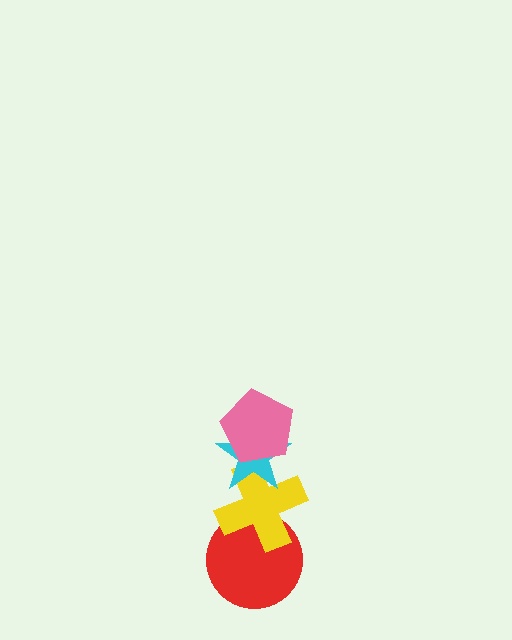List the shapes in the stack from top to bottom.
From top to bottom: the pink pentagon, the cyan star, the yellow cross, the red circle.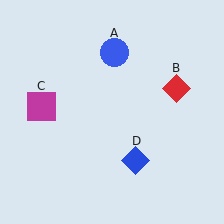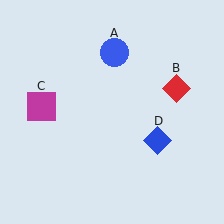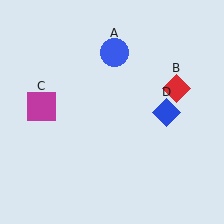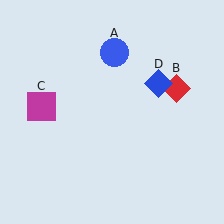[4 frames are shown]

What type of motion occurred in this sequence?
The blue diamond (object D) rotated counterclockwise around the center of the scene.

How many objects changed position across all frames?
1 object changed position: blue diamond (object D).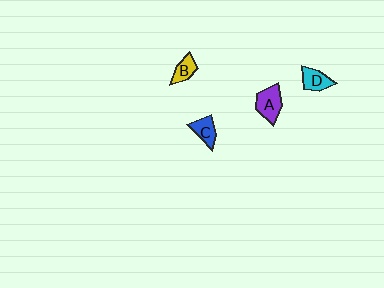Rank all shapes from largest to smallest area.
From largest to smallest: A (purple), D (cyan), C (blue), B (yellow).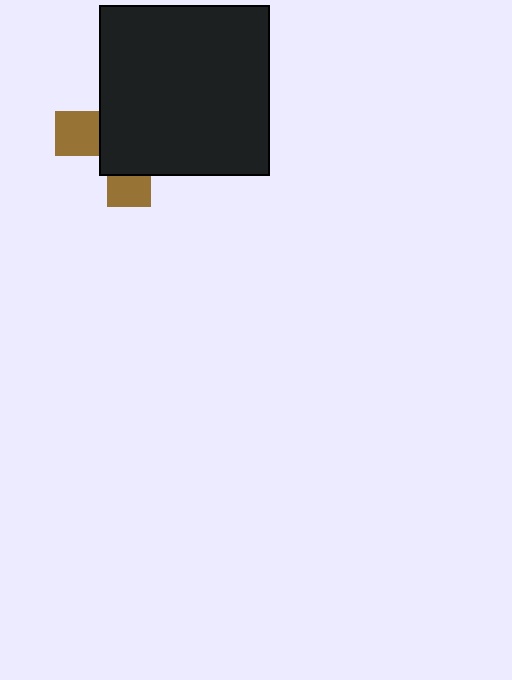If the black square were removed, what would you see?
You would see the complete brown cross.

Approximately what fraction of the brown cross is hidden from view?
Roughly 70% of the brown cross is hidden behind the black square.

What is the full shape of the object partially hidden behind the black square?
The partially hidden object is a brown cross.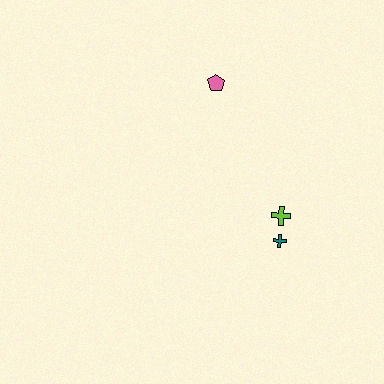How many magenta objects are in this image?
There are no magenta objects.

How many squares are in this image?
There are no squares.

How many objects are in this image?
There are 3 objects.